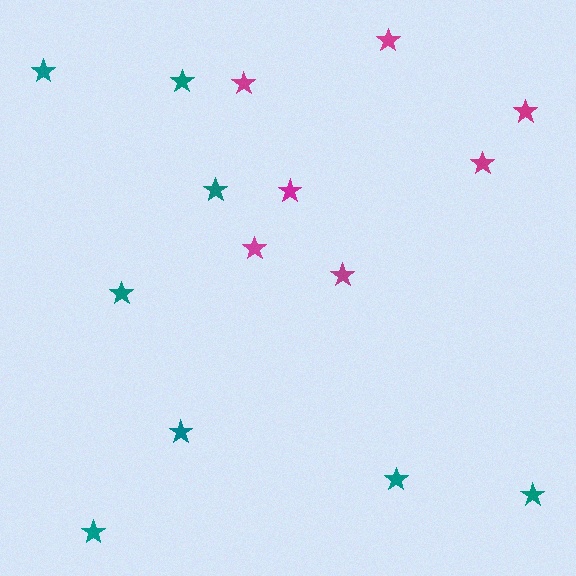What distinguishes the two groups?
There are 2 groups: one group of teal stars (8) and one group of magenta stars (7).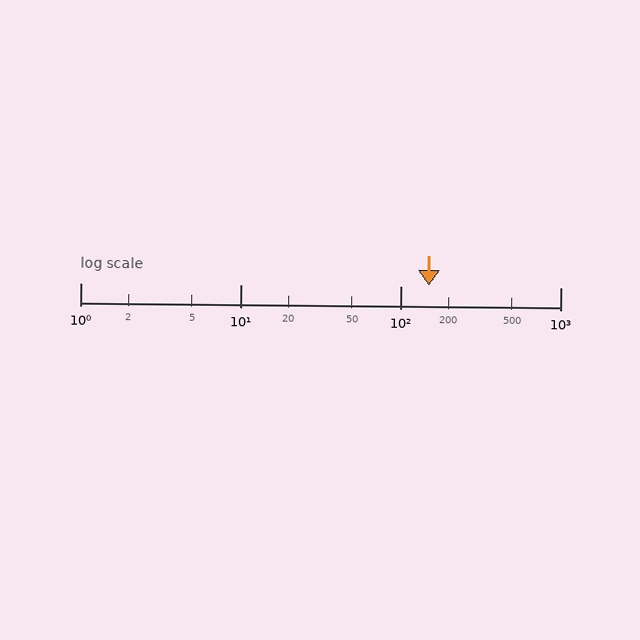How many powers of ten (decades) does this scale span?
The scale spans 3 decades, from 1 to 1000.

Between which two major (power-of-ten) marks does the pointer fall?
The pointer is between 100 and 1000.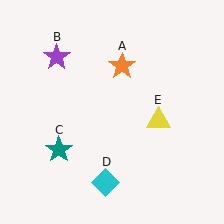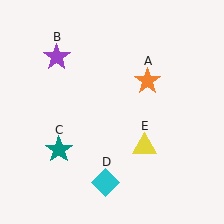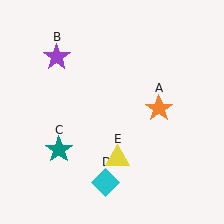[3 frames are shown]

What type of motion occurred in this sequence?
The orange star (object A), yellow triangle (object E) rotated clockwise around the center of the scene.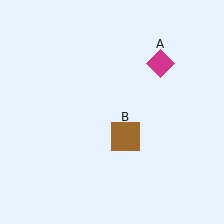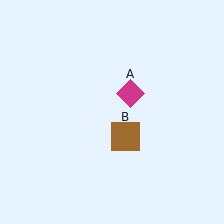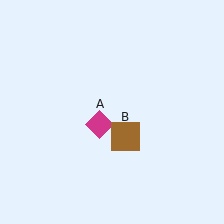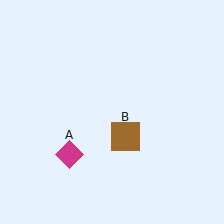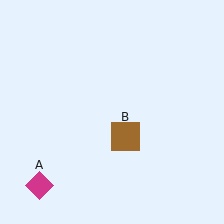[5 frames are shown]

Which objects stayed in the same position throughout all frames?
Brown square (object B) remained stationary.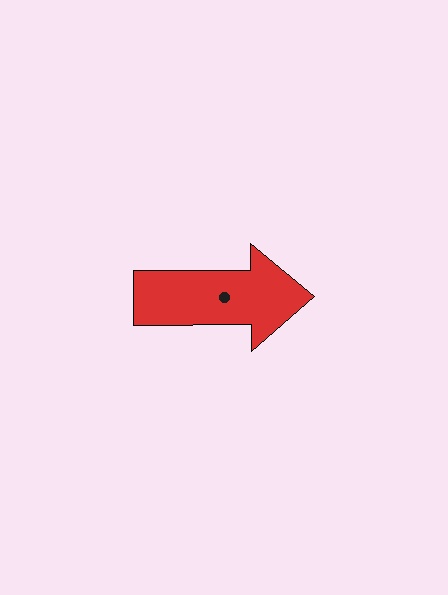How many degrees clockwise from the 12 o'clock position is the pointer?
Approximately 90 degrees.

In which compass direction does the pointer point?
East.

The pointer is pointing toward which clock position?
Roughly 3 o'clock.